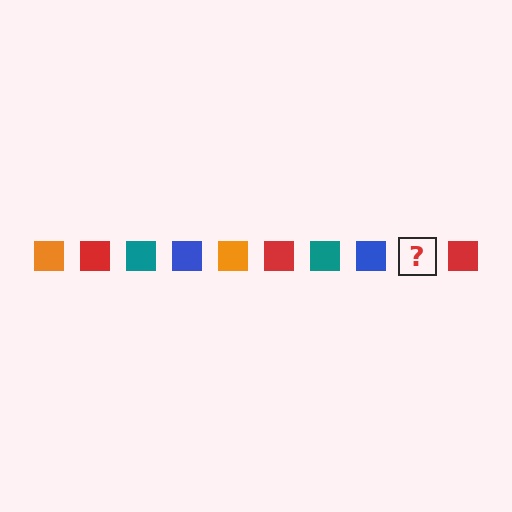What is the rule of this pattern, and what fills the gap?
The rule is that the pattern cycles through orange, red, teal, blue squares. The gap should be filled with an orange square.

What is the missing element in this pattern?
The missing element is an orange square.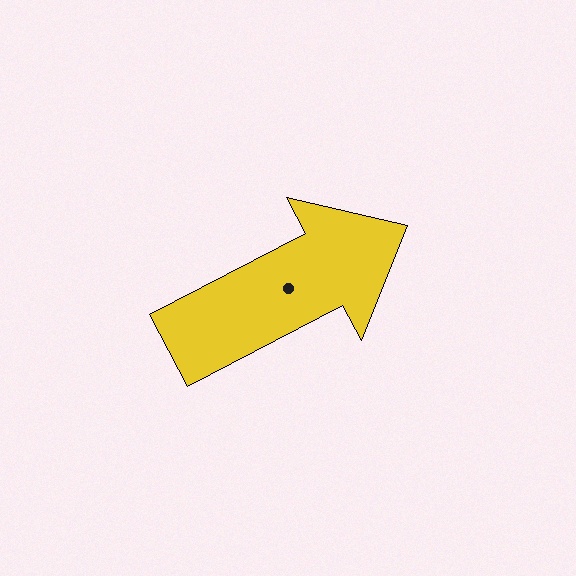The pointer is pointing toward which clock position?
Roughly 2 o'clock.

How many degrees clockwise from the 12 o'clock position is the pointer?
Approximately 62 degrees.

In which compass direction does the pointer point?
Northeast.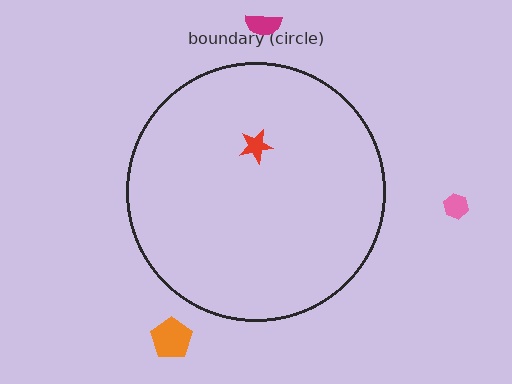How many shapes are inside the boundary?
1 inside, 3 outside.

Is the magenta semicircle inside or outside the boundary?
Outside.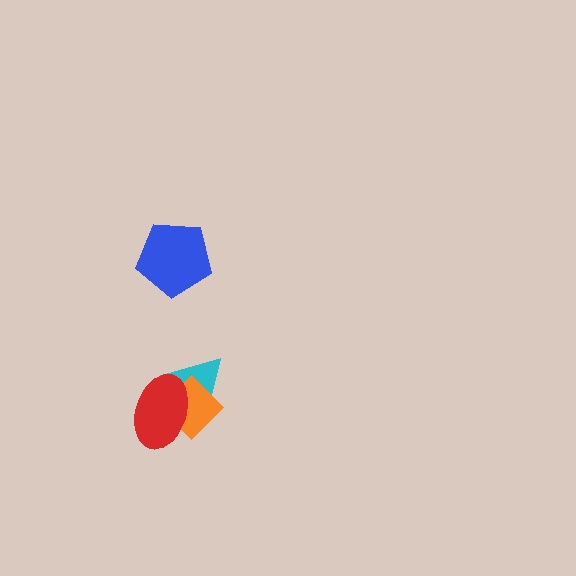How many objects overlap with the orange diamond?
2 objects overlap with the orange diamond.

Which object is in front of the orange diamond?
The red ellipse is in front of the orange diamond.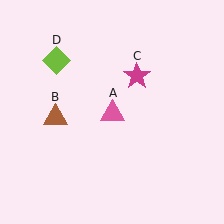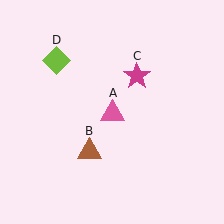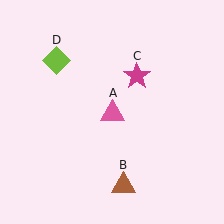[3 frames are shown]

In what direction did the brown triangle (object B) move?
The brown triangle (object B) moved down and to the right.